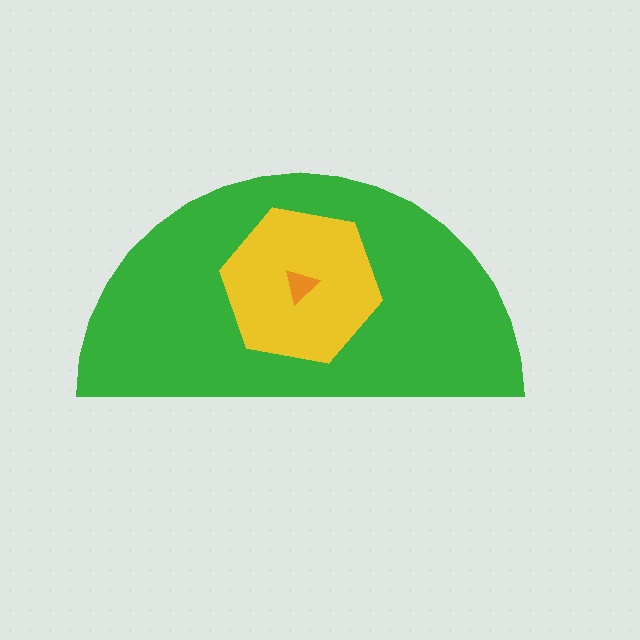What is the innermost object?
The orange triangle.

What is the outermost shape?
The green semicircle.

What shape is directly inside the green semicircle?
The yellow hexagon.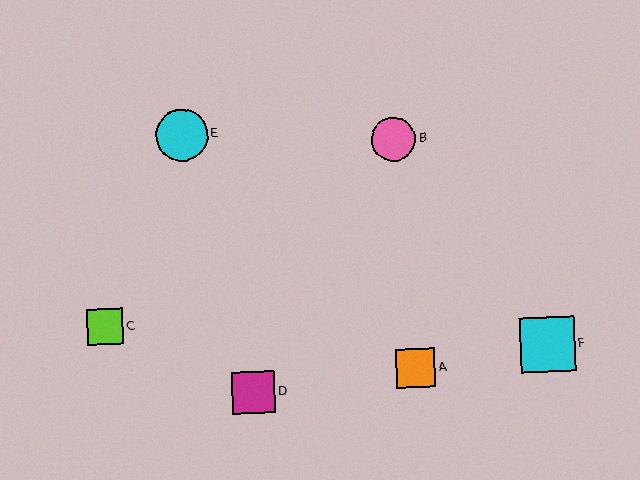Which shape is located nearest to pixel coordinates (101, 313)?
The lime square (labeled C) at (105, 327) is nearest to that location.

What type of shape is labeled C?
Shape C is a lime square.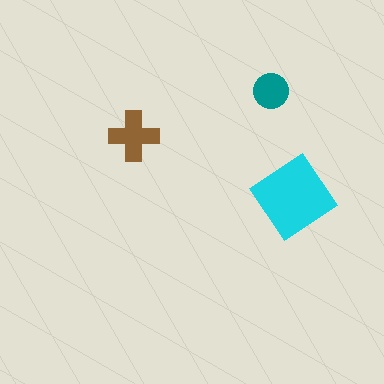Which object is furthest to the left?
The brown cross is leftmost.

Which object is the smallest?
The teal circle.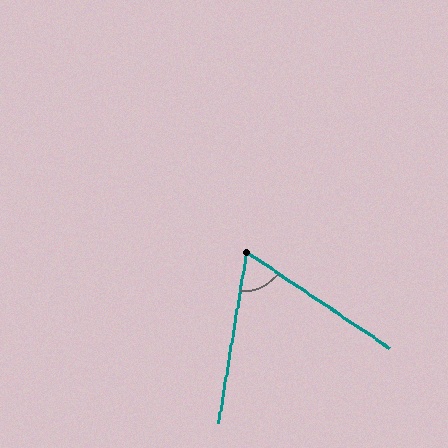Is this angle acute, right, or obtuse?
It is acute.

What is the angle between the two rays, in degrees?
Approximately 65 degrees.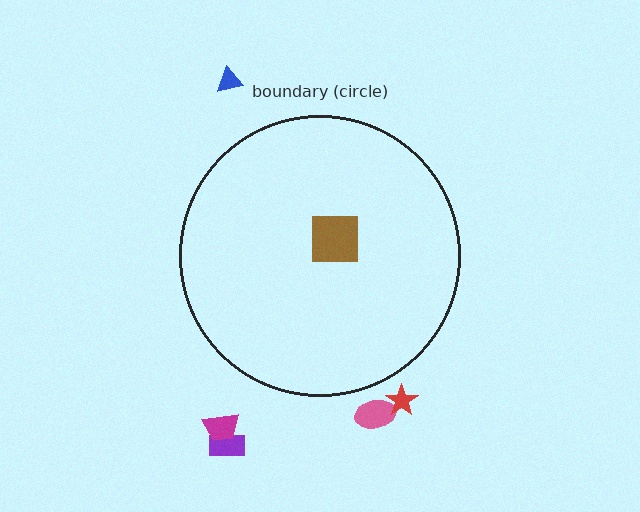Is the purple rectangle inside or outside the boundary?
Outside.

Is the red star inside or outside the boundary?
Outside.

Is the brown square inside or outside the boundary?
Inside.